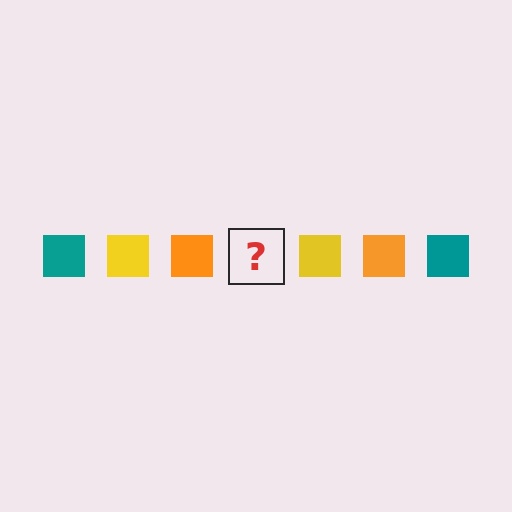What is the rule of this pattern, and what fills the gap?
The rule is that the pattern cycles through teal, yellow, orange squares. The gap should be filled with a teal square.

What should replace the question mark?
The question mark should be replaced with a teal square.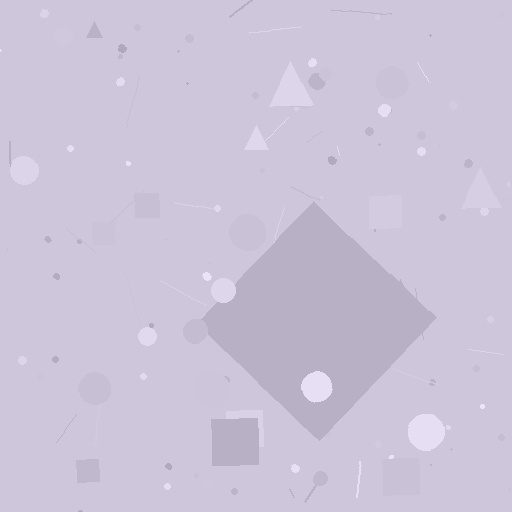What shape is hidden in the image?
A diamond is hidden in the image.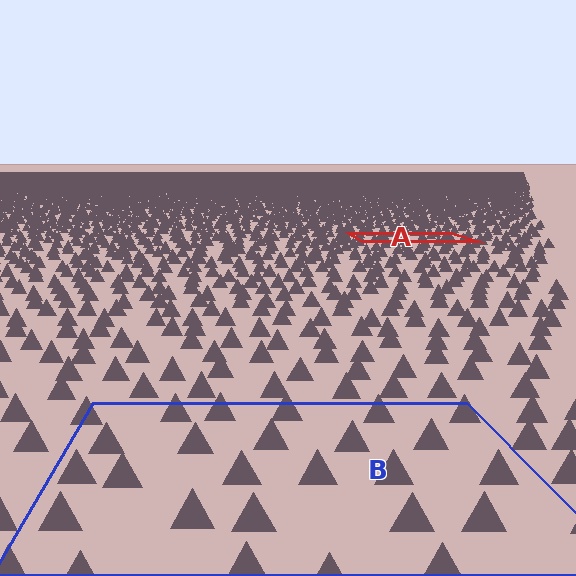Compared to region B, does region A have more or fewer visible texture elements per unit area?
Region A has more texture elements per unit area — they are packed more densely because it is farther away.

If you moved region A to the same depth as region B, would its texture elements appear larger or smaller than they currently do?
They would appear larger. At a closer depth, the same texture elements are projected at a bigger on-screen size.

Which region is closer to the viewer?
Region B is closer. The texture elements there are larger and more spread out.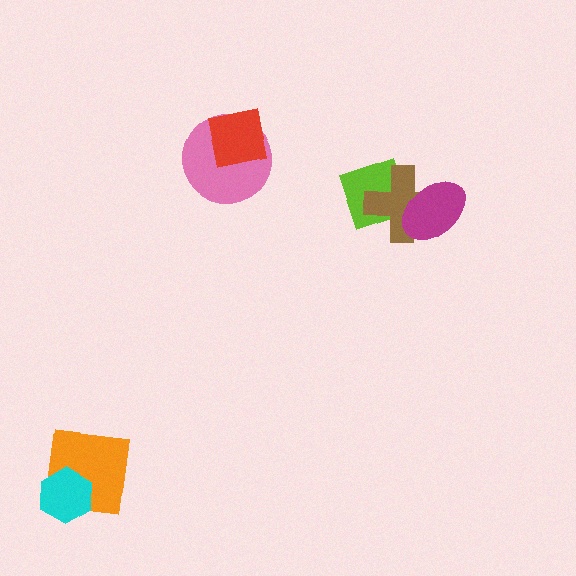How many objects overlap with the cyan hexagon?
1 object overlaps with the cyan hexagon.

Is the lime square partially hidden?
Yes, it is partially covered by another shape.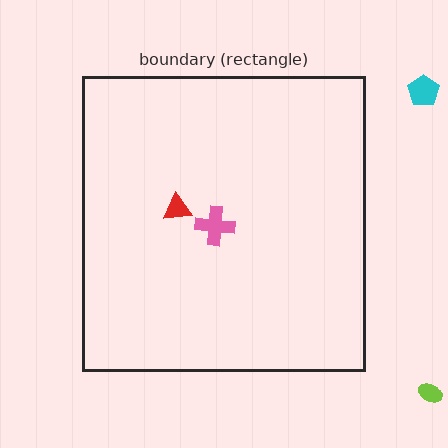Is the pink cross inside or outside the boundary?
Inside.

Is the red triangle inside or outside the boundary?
Inside.